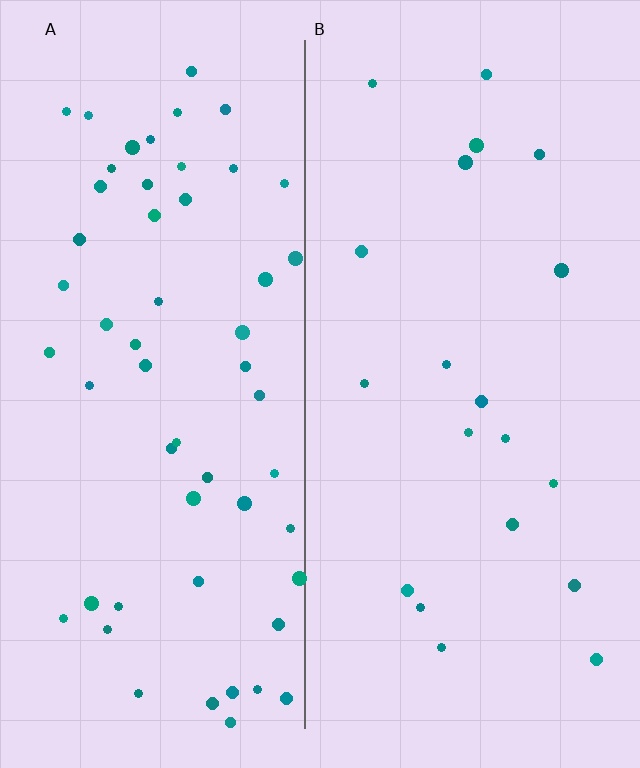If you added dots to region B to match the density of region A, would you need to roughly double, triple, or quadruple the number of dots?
Approximately triple.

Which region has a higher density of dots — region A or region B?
A (the left).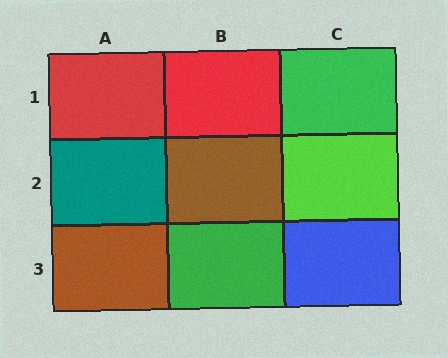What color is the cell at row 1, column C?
Green.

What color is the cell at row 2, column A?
Teal.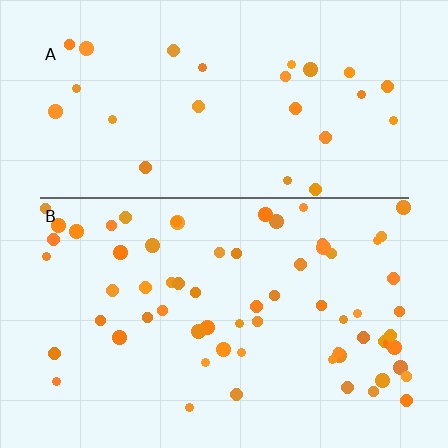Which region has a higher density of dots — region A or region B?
B (the bottom).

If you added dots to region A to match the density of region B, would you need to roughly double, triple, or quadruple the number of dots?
Approximately double.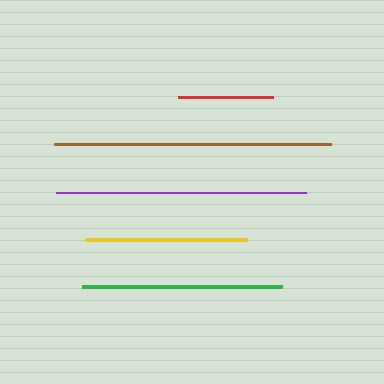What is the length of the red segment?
The red segment is approximately 95 pixels long.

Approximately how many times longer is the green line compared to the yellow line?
The green line is approximately 1.2 times the length of the yellow line.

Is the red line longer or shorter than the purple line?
The purple line is longer than the red line.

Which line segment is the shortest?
The red line is the shortest at approximately 95 pixels.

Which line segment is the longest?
The brown line is the longest at approximately 277 pixels.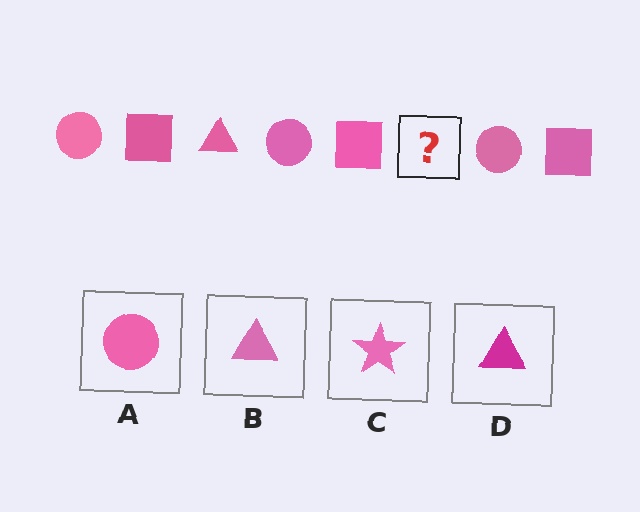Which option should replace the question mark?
Option B.